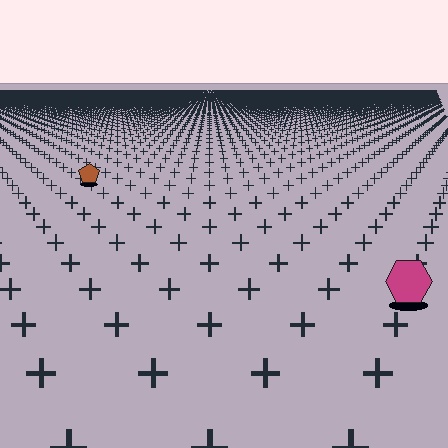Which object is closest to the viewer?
The magenta hexagon is closest. The texture marks near it are larger and more spread out.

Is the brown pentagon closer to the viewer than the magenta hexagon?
No. The magenta hexagon is closer — you can tell from the texture gradient: the ground texture is coarser near it.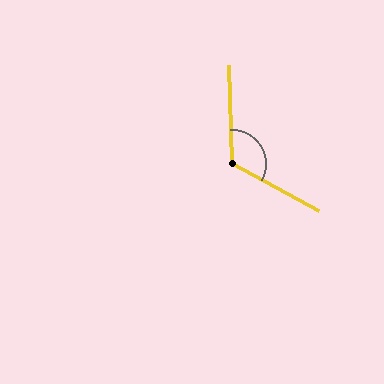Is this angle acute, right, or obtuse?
It is obtuse.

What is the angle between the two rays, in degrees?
Approximately 120 degrees.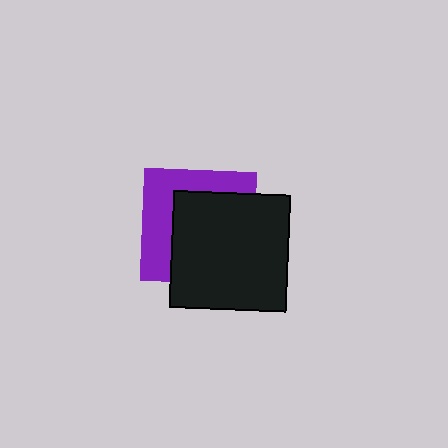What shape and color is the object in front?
The object in front is a black square.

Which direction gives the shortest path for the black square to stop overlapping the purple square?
Moving toward the lower-right gives the shortest separation.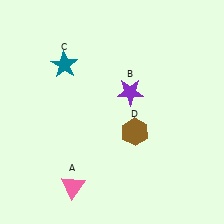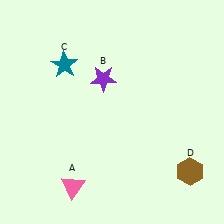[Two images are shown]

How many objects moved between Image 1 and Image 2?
2 objects moved between the two images.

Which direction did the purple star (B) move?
The purple star (B) moved left.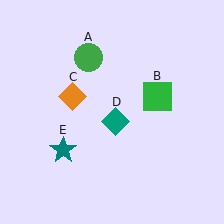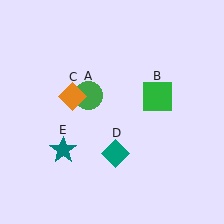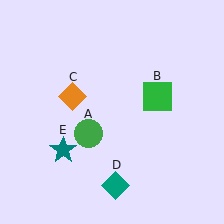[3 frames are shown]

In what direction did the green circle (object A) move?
The green circle (object A) moved down.